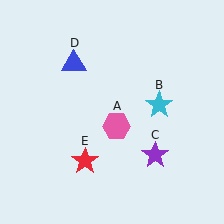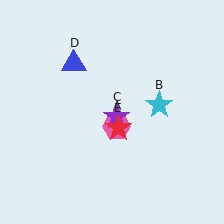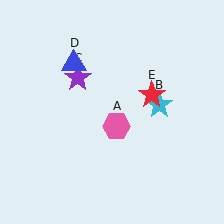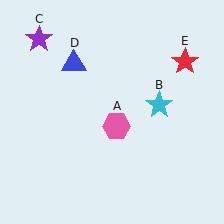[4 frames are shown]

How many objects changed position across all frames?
2 objects changed position: purple star (object C), red star (object E).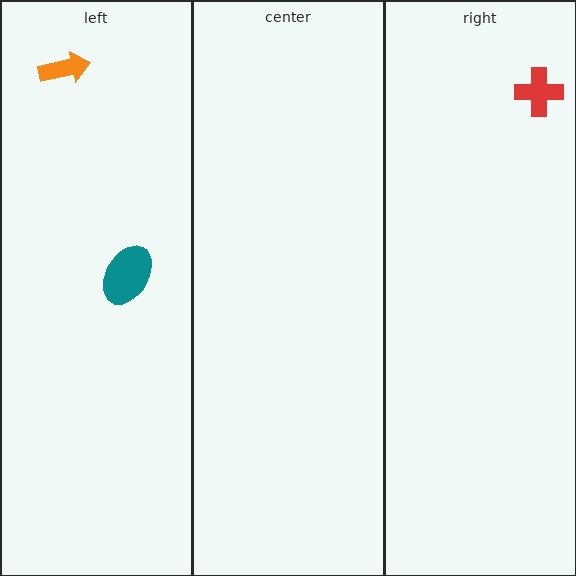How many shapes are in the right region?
1.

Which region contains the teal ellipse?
The left region.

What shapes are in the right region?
The red cross.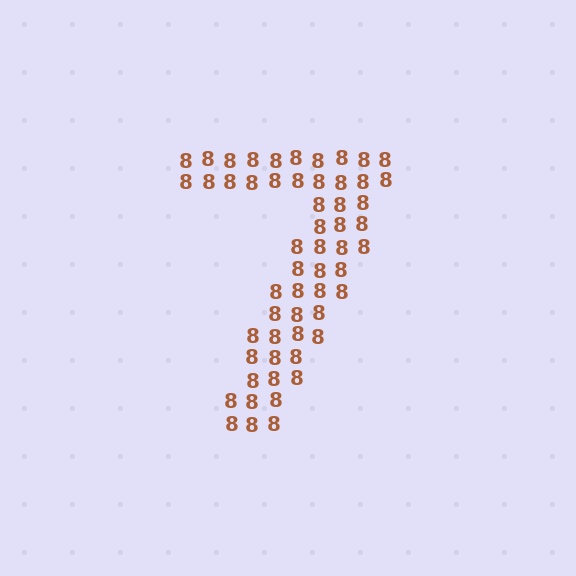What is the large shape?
The large shape is the digit 7.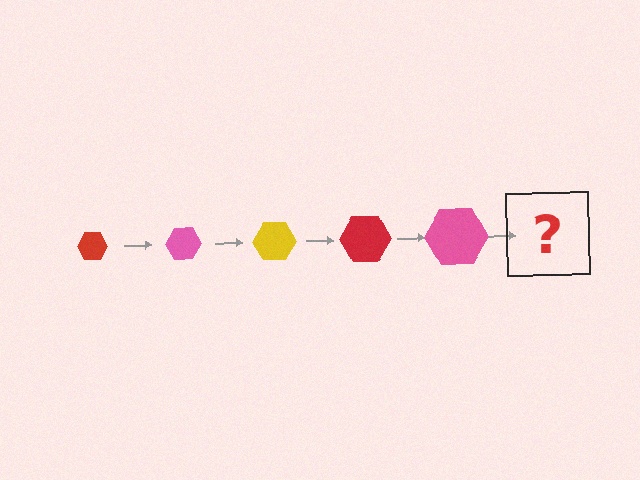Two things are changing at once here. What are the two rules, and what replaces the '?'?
The two rules are that the hexagon grows larger each step and the color cycles through red, pink, and yellow. The '?' should be a yellow hexagon, larger than the previous one.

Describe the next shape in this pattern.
It should be a yellow hexagon, larger than the previous one.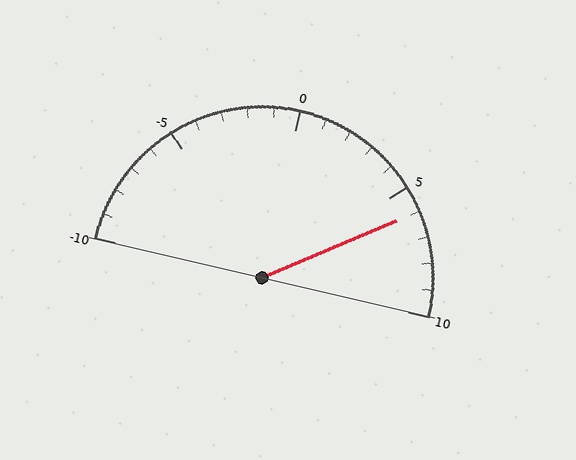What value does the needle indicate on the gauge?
The needle indicates approximately 6.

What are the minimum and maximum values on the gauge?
The gauge ranges from -10 to 10.